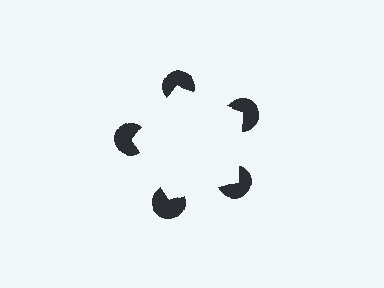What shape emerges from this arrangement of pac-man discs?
An illusory pentagon — its edges are inferred from the aligned wedge cuts in the pac-man discs, not physically drawn.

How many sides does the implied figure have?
5 sides.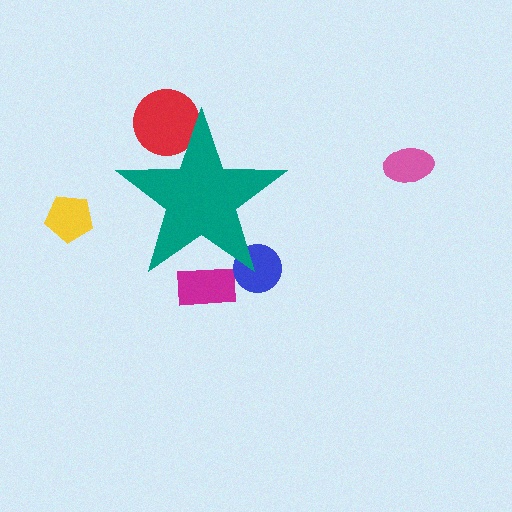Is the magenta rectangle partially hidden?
Yes, the magenta rectangle is partially hidden behind the teal star.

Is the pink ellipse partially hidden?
No, the pink ellipse is fully visible.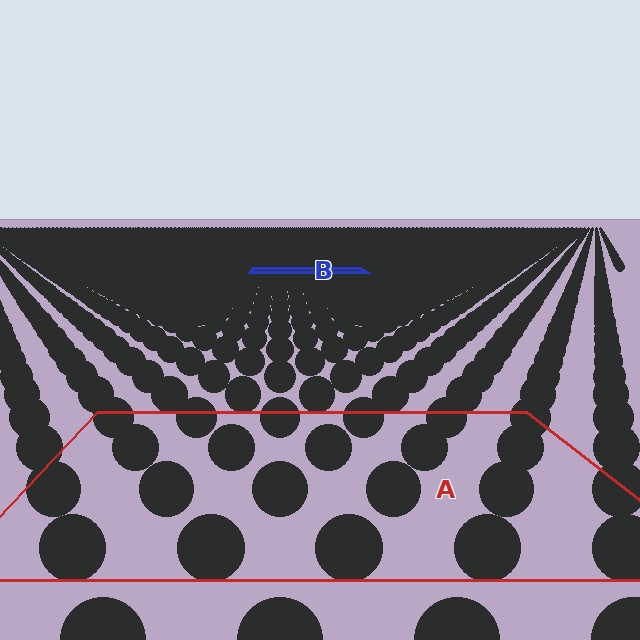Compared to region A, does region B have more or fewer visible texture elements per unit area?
Region B has more texture elements per unit area — they are packed more densely because it is farther away.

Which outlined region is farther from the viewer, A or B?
Region B is farther from the viewer — the texture elements inside it appear smaller and more densely packed.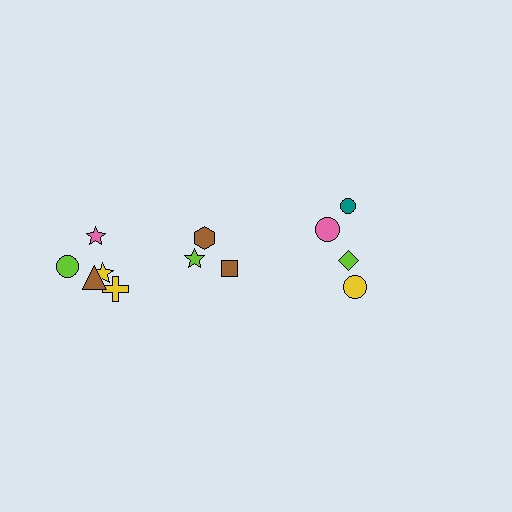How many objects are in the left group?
There are 8 objects.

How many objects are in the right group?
There are 4 objects.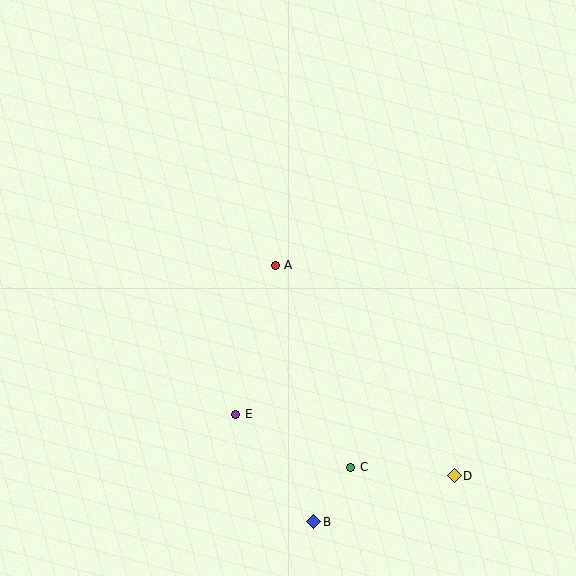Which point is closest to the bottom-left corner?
Point E is closest to the bottom-left corner.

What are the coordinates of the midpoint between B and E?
The midpoint between B and E is at (275, 468).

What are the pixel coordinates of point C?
Point C is at (351, 467).